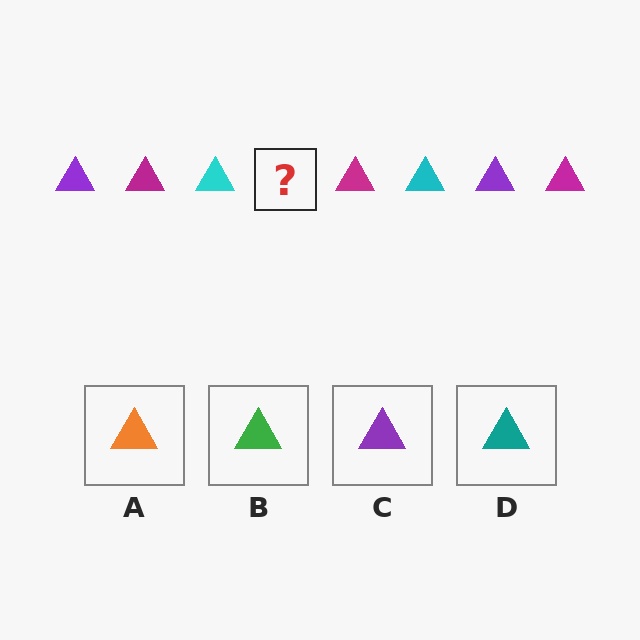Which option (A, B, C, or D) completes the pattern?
C.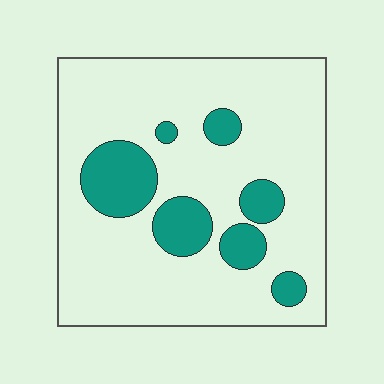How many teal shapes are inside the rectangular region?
7.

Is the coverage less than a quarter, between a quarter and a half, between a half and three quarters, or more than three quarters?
Less than a quarter.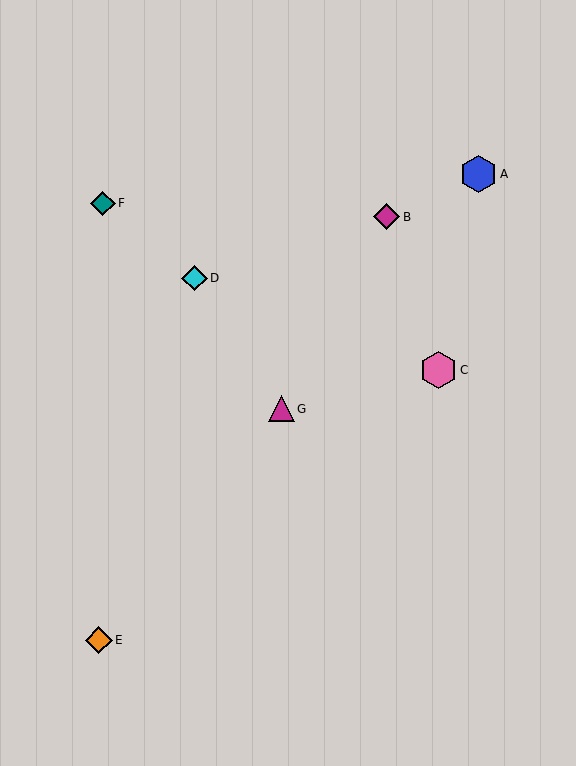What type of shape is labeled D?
Shape D is a cyan diamond.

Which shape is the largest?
The pink hexagon (labeled C) is the largest.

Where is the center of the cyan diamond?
The center of the cyan diamond is at (194, 278).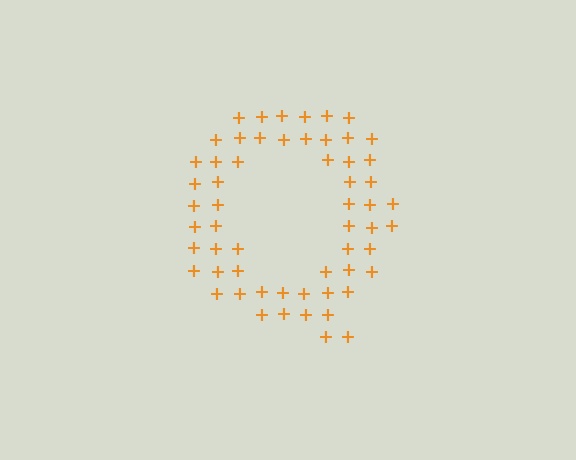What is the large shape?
The large shape is the letter Q.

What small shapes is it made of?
It is made of small plus signs.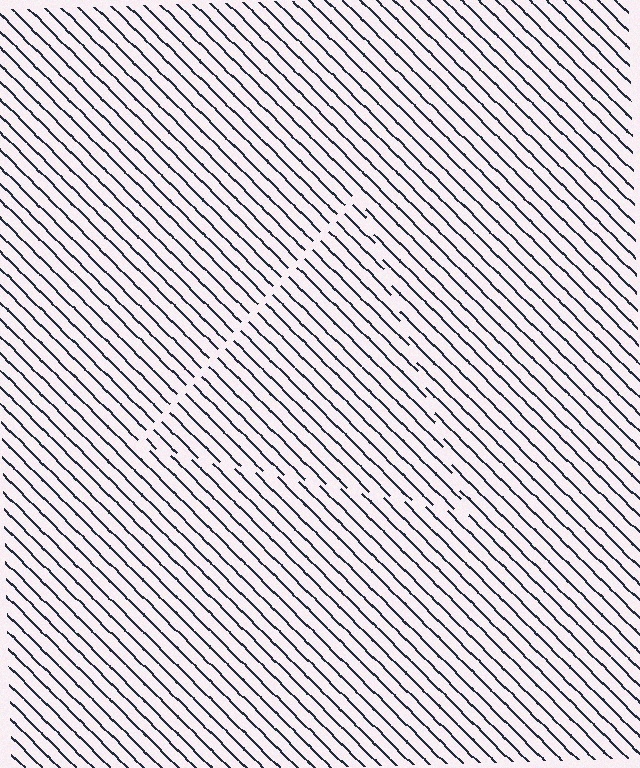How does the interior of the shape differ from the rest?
The interior of the shape contains the same grating, shifted by half a period — the contour is defined by the phase discontinuity where line-ends from the inner and outer gratings abut.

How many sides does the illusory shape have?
3 sides — the line-ends trace a triangle.